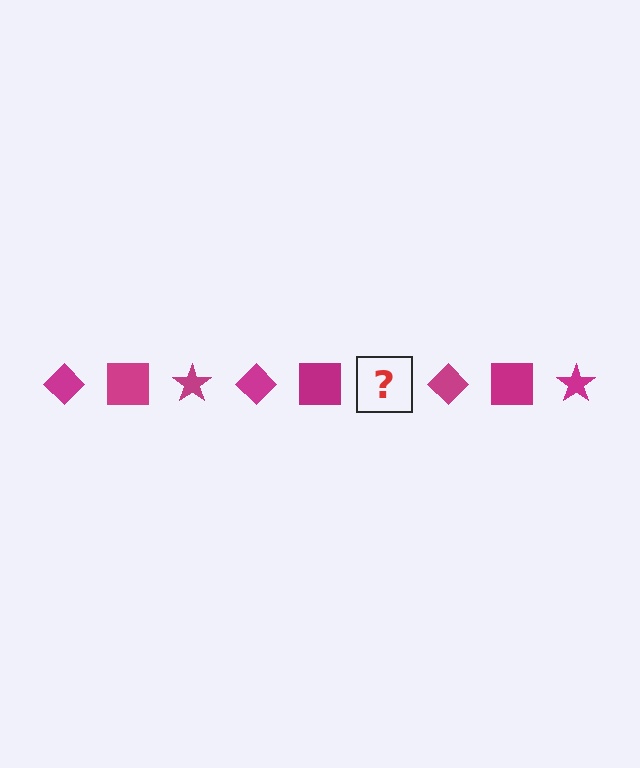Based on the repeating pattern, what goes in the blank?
The blank should be a magenta star.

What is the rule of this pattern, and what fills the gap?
The rule is that the pattern cycles through diamond, square, star shapes in magenta. The gap should be filled with a magenta star.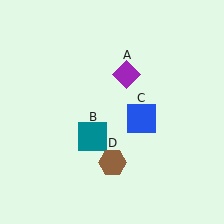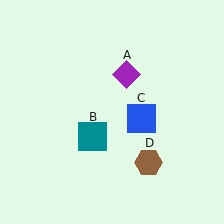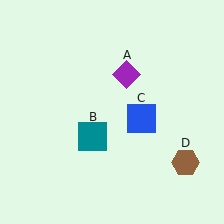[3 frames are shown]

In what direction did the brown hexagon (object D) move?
The brown hexagon (object D) moved right.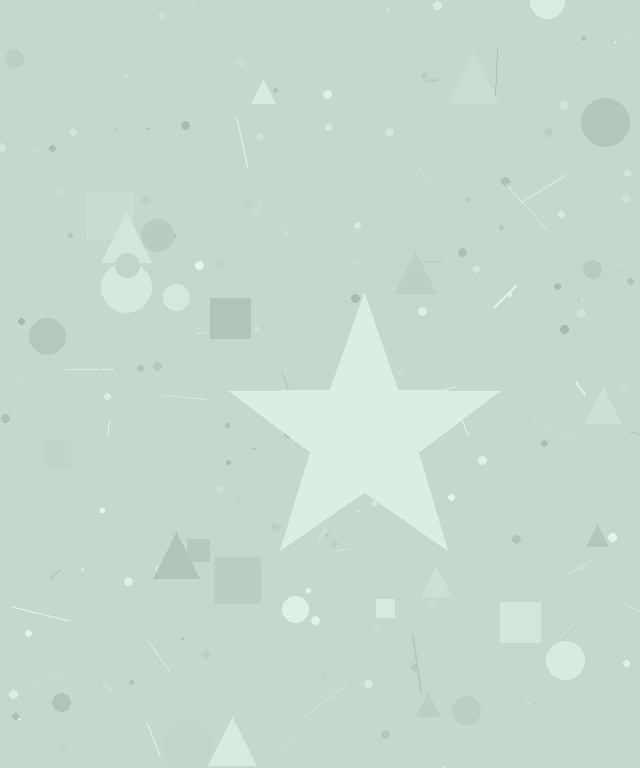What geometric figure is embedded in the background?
A star is embedded in the background.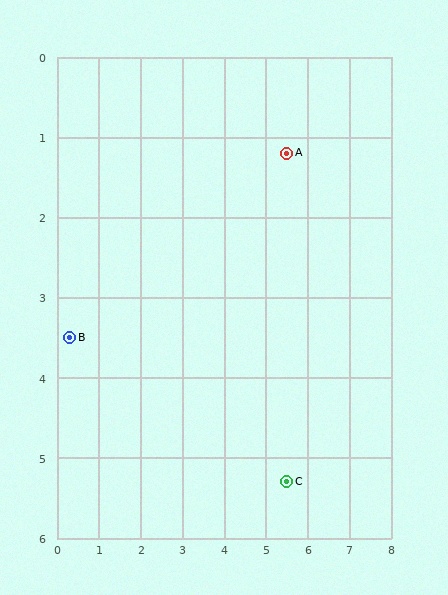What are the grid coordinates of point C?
Point C is at approximately (5.5, 5.3).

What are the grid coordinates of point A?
Point A is at approximately (5.5, 1.2).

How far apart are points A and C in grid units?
Points A and C are about 4.1 grid units apart.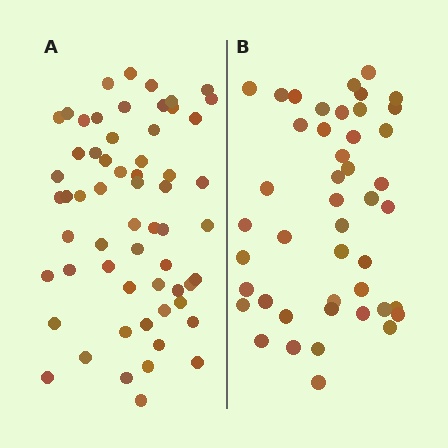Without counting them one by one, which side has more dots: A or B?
Region A (the left region) has more dots.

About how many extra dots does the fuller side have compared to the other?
Region A has approximately 15 more dots than region B.